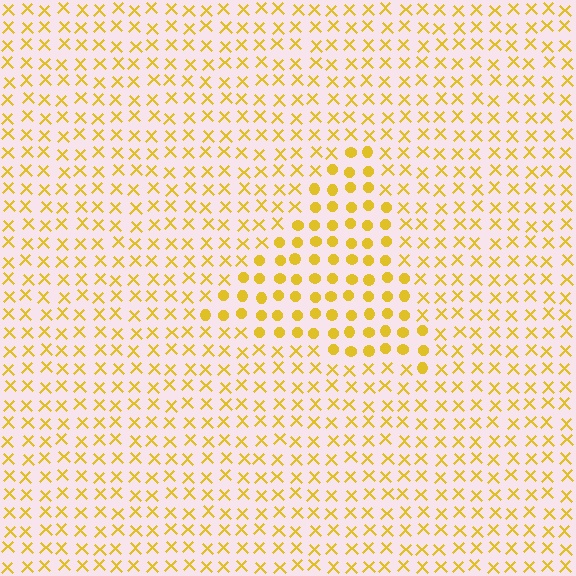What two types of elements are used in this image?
The image uses circles inside the triangle region and X marks outside it.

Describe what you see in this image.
The image is filled with small yellow elements arranged in a uniform grid. A triangle-shaped region contains circles, while the surrounding area contains X marks. The boundary is defined purely by the change in element shape.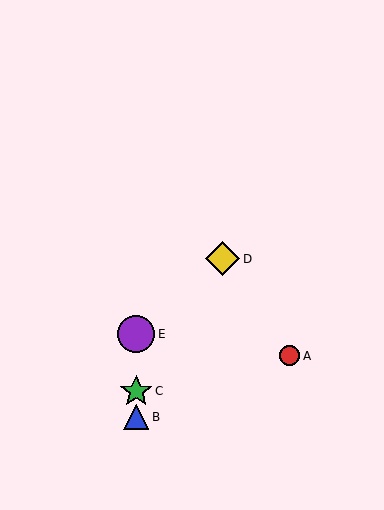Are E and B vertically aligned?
Yes, both are at x≈136.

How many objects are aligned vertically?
3 objects (B, C, E) are aligned vertically.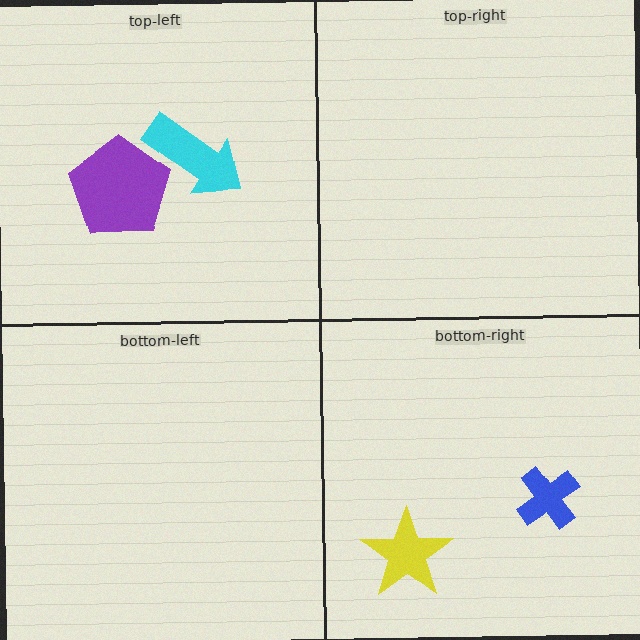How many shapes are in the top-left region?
2.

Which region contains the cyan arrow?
The top-left region.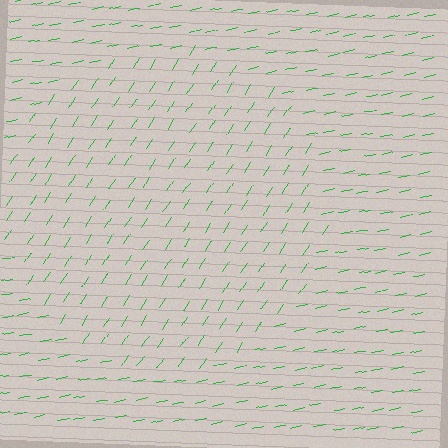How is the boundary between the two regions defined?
The boundary is defined purely by a change in line orientation (approximately 45 degrees difference). All lines are the same color and thickness.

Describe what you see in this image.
The image is filled with small green line segments. A circle region in the image has lines oriented differently from the surrounding lines, creating a visible texture boundary.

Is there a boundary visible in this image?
Yes, there is a texture boundary formed by a change in line orientation.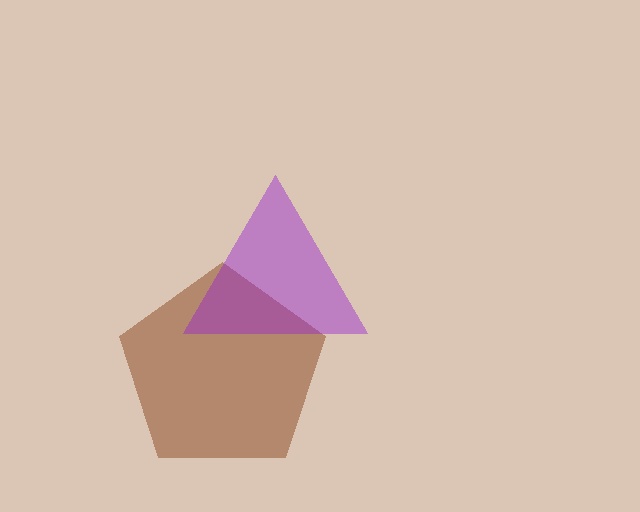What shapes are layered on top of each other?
The layered shapes are: a brown pentagon, a purple triangle.